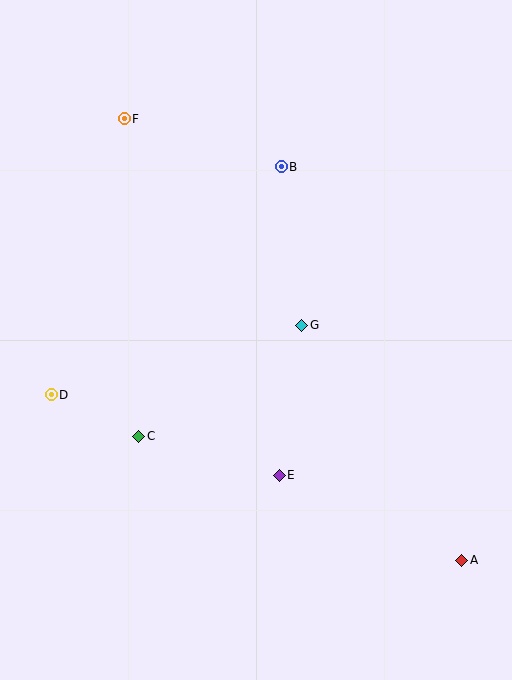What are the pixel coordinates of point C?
Point C is at (139, 436).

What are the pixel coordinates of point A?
Point A is at (462, 560).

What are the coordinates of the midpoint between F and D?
The midpoint between F and D is at (88, 257).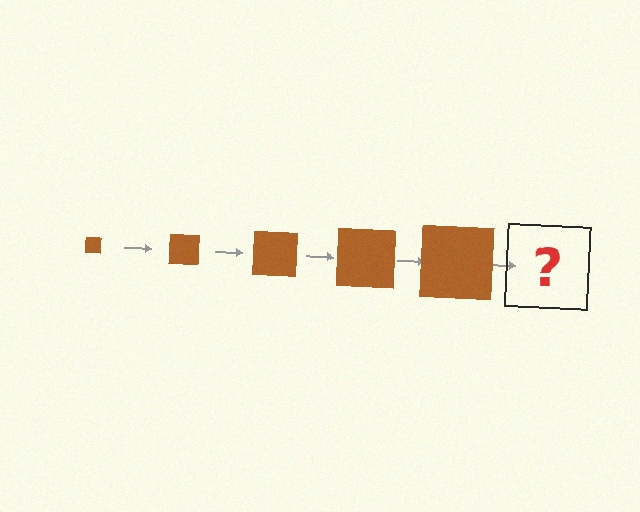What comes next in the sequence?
The next element should be a brown square, larger than the previous one.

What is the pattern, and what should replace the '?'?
The pattern is that the square gets progressively larger each step. The '?' should be a brown square, larger than the previous one.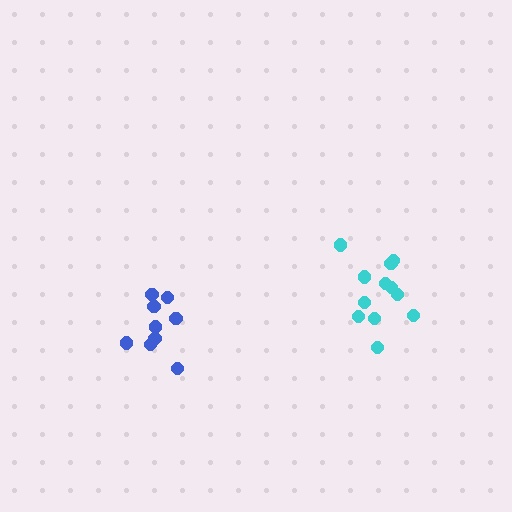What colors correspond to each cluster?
The clusters are colored: cyan, blue.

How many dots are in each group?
Group 1: 12 dots, Group 2: 9 dots (21 total).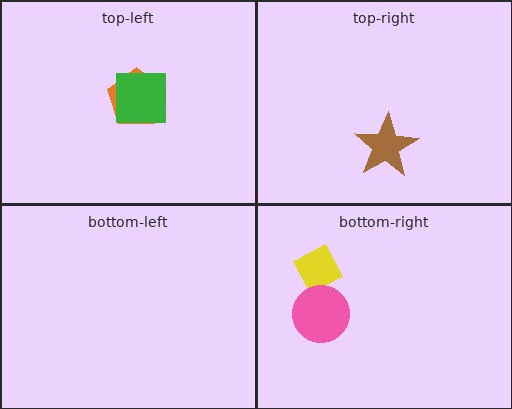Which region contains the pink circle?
The bottom-right region.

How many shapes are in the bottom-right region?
2.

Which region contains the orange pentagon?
The top-left region.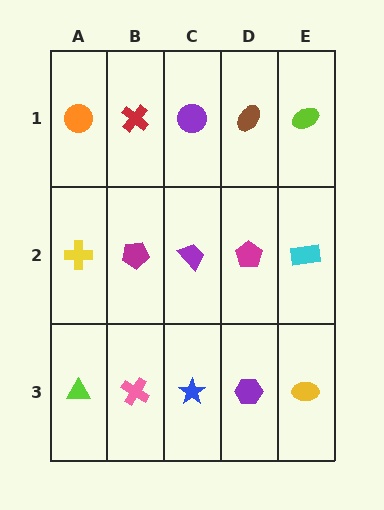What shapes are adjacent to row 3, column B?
A magenta pentagon (row 2, column B), a lime triangle (row 3, column A), a blue star (row 3, column C).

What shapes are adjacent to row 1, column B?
A magenta pentagon (row 2, column B), an orange circle (row 1, column A), a purple circle (row 1, column C).